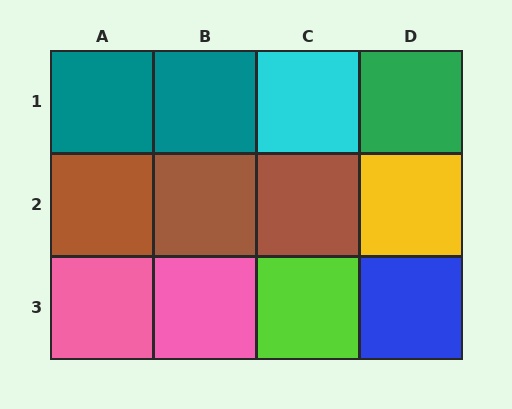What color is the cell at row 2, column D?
Yellow.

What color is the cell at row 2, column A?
Brown.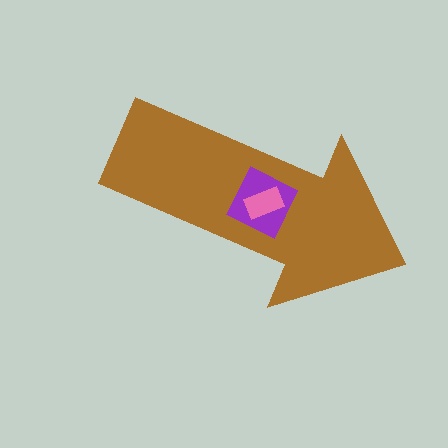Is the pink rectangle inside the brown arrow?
Yes.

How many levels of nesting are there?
3.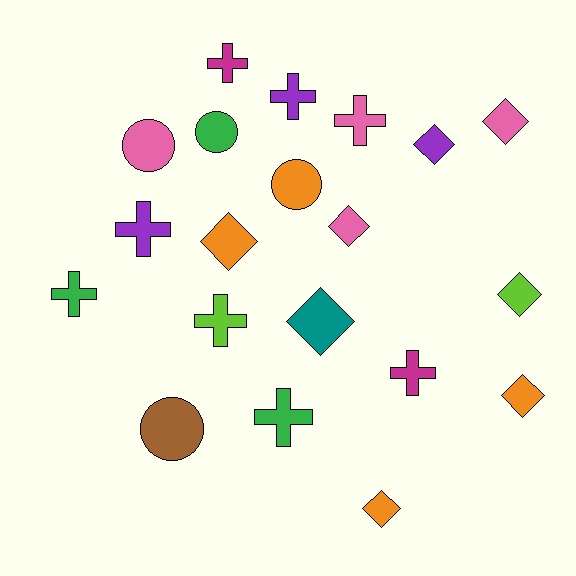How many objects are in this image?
There are 20 objects.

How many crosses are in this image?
There are 8 crosses.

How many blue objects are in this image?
There are no blue objects.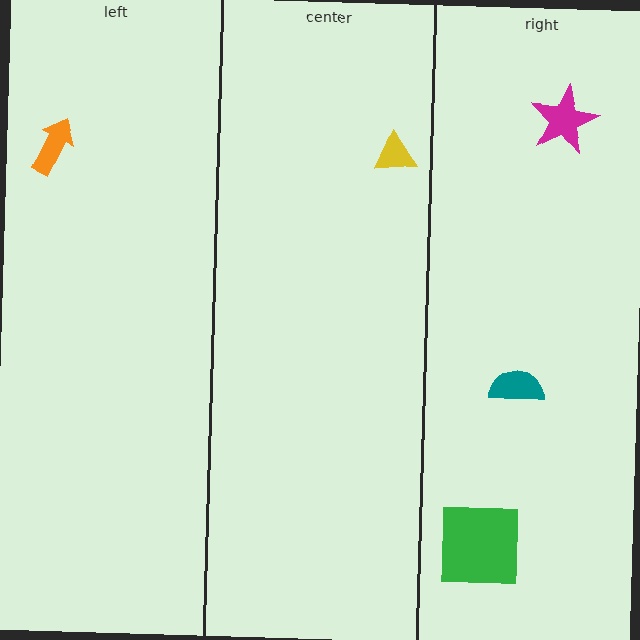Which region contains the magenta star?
The right region.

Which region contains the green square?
The right region.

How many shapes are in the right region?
3.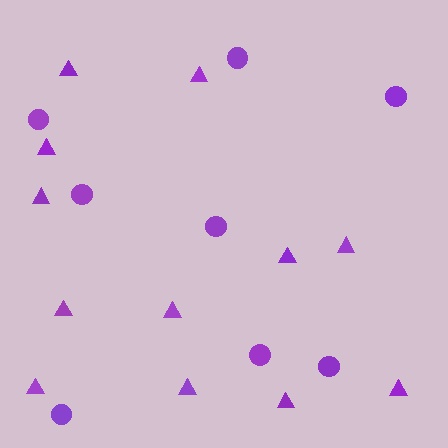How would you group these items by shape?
There are 2 groups: one group of circles (8) and one group of triangles (12).